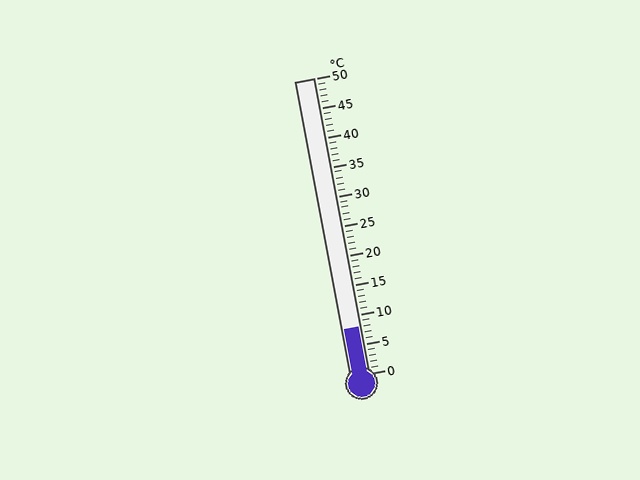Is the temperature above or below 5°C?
The temperature is above 5°C.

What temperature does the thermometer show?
The thermometer shows approximately 8°C.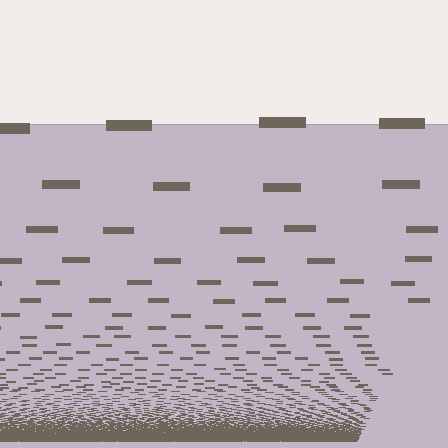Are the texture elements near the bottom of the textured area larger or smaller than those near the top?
Smaller. The gradient is inverted — elements near the bottom are smaller and denser.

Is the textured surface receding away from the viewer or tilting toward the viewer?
The surface appears to tilt toward the viewer. Texture elements get larger and sparser toward the top.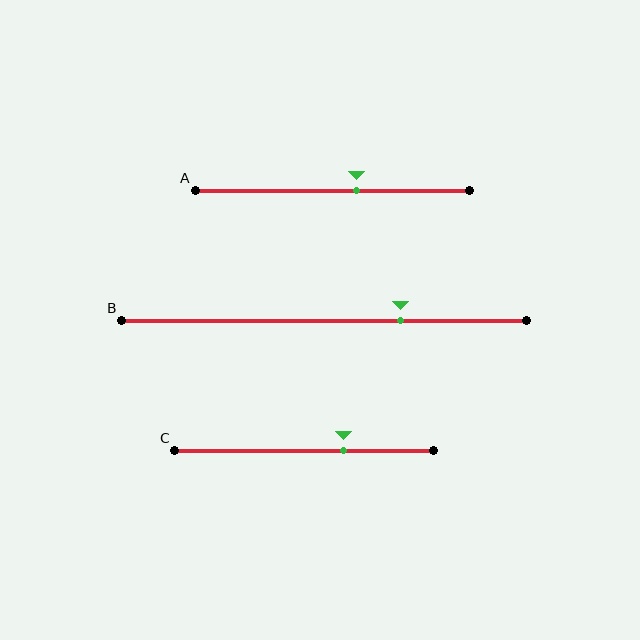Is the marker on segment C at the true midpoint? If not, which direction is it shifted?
No, the marker on segment C is shifted to the right by about 15% of the segment length.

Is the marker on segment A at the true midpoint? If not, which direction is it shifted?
No, the marker on segment A is shifted to the right by about 9% of the segment length.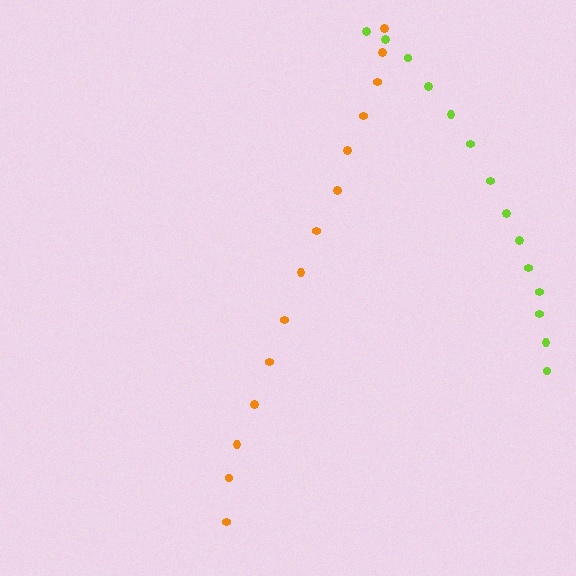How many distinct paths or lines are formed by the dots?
There are 2 distinct paths.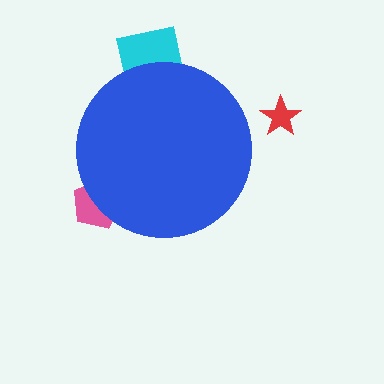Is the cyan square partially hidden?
Yes, the cyan square is partially hidden behind the blue circle.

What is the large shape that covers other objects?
A blue circle.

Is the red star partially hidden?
No, the red star is fully visible.